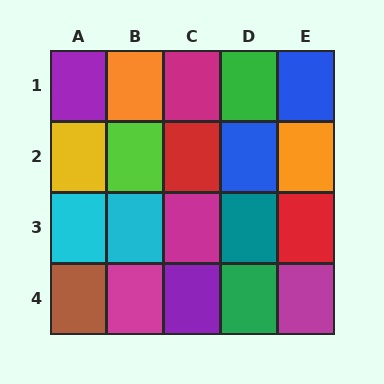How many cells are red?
2 cells are red.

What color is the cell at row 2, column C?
Red.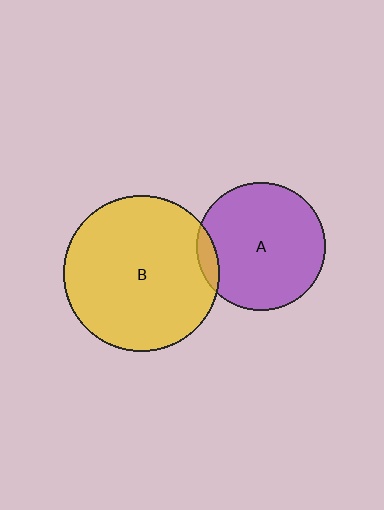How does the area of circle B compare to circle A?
Approximately 1.5 times.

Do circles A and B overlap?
Yes.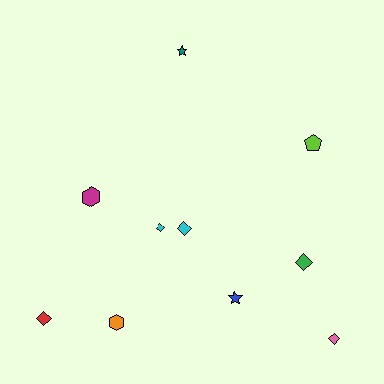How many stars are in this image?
There are 2 stars.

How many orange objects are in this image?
There is 1 orange object.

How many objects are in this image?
There are 10 objects.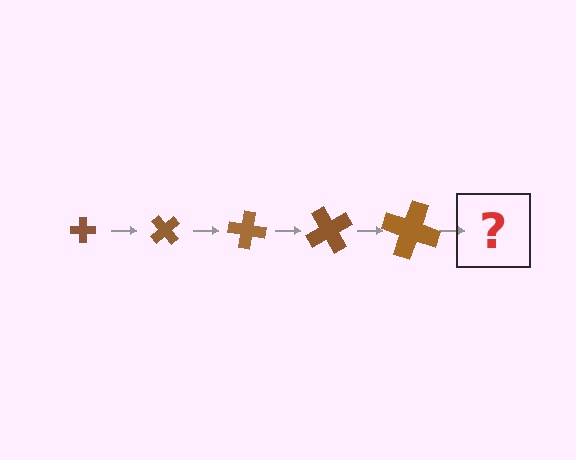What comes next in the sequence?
The next element should be a cross, larger than the previous one and rotated 250 degrees from the start.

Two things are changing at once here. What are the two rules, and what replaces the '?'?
The two rules are that the cross grows larger each step and it rotates 50 degrees each step. The '?' should be a cross, larger than the previous one and rotated 250 degrees from the start.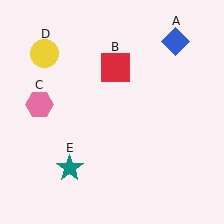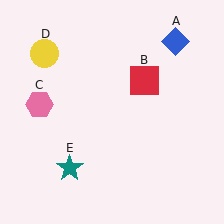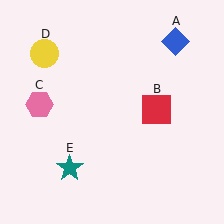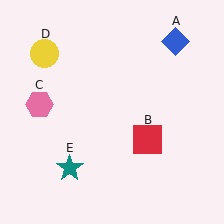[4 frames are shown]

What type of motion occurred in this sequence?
The red square (object B) rotated clockwise around the center of the scene.